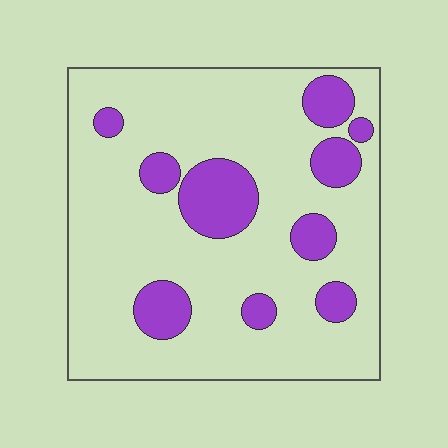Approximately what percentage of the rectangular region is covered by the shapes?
Approximately 20%.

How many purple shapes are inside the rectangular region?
10.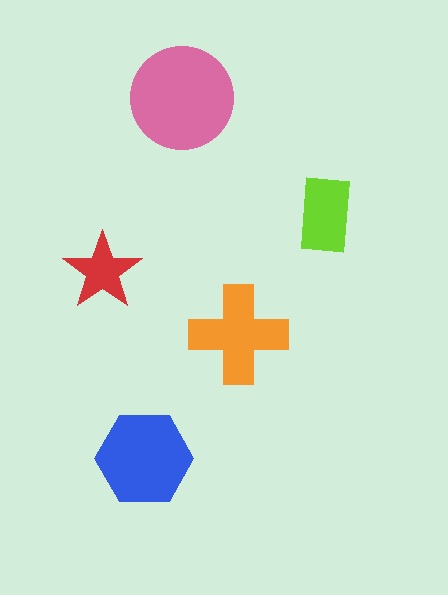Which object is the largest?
The pink circle.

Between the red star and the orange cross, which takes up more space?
The orange cross.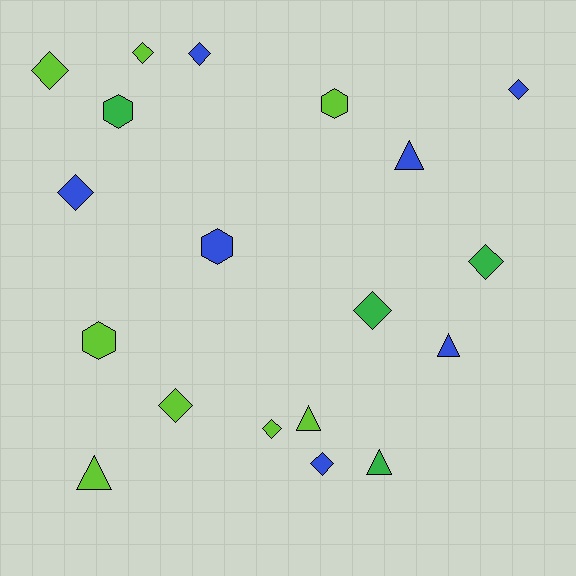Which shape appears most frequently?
Diamond, with 10 objects.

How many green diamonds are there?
There are 2 green diamonds.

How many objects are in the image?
There are 19 objects.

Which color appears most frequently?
Lime, with 8 objects.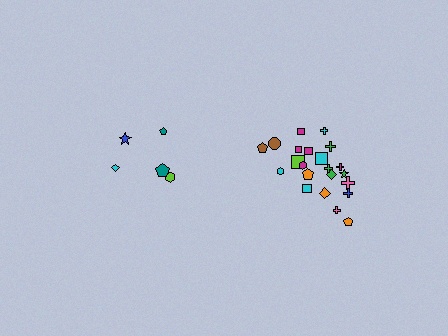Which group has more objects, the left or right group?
The right group.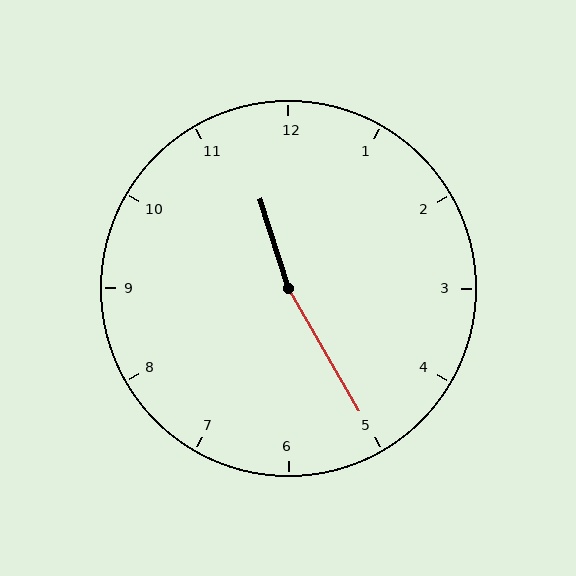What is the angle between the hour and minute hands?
Approximately 168 degrees.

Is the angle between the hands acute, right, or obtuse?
It is obtuse.